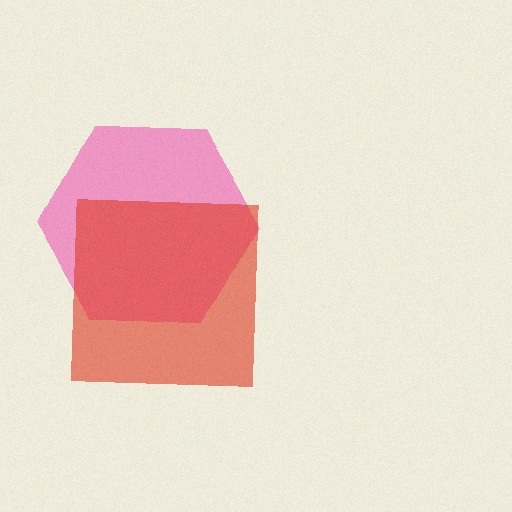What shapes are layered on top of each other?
The layered shapes are: a pink hexagon, a red square.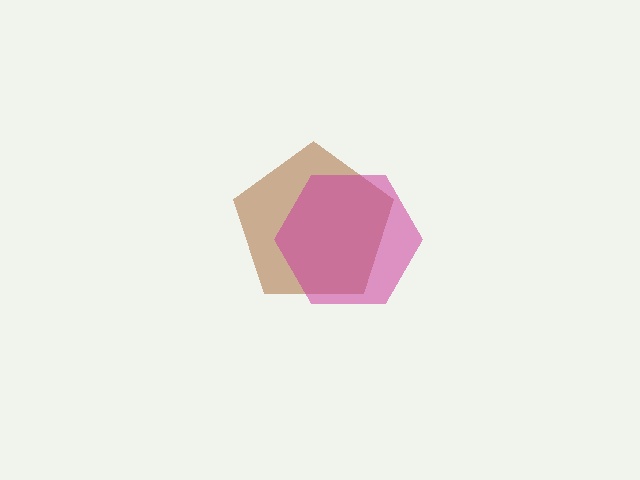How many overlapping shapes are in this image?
There are 2 overlapping shapes in the image.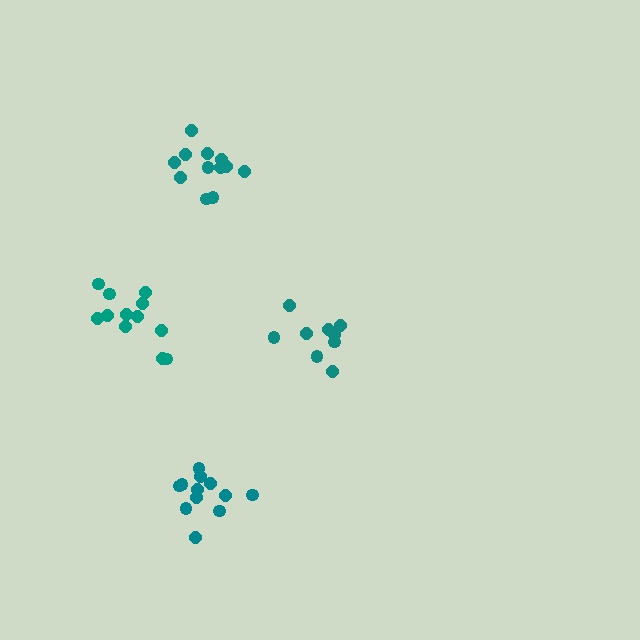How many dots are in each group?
Group 1: 12 dots, Group 2: 12 dots, Group 3: 12 dots, Group 4: 9 dots (45 total).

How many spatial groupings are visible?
There are 4 spatial groupings.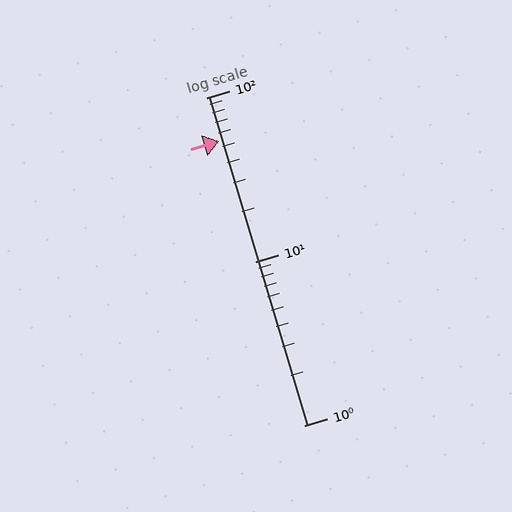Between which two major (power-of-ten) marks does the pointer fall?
The pointer is between 10 and 100.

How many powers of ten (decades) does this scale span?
The scale spans 2 decades, from 1 to 100.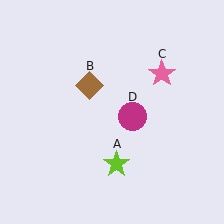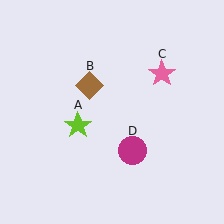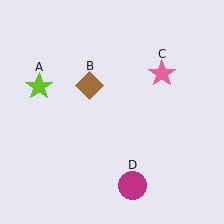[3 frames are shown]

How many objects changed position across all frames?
2 objects changed position: lime star (object A), magenta circle (object D).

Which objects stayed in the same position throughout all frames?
Brown diamond (object B) and pink star (object C) remained stationary.